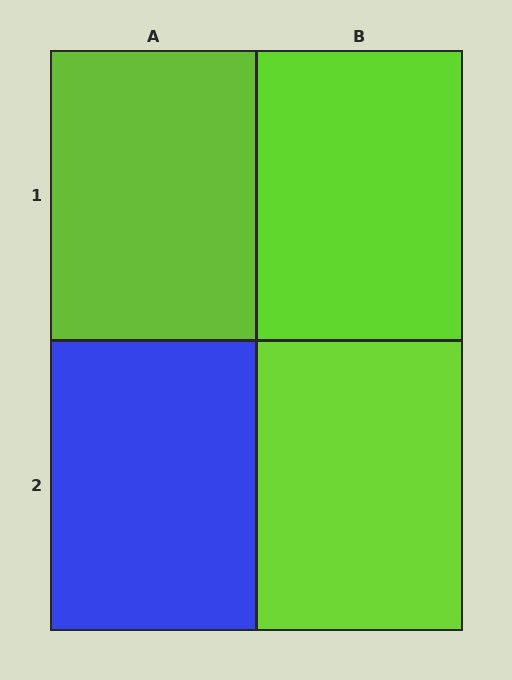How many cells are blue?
1 cell is blue.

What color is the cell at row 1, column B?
Lime.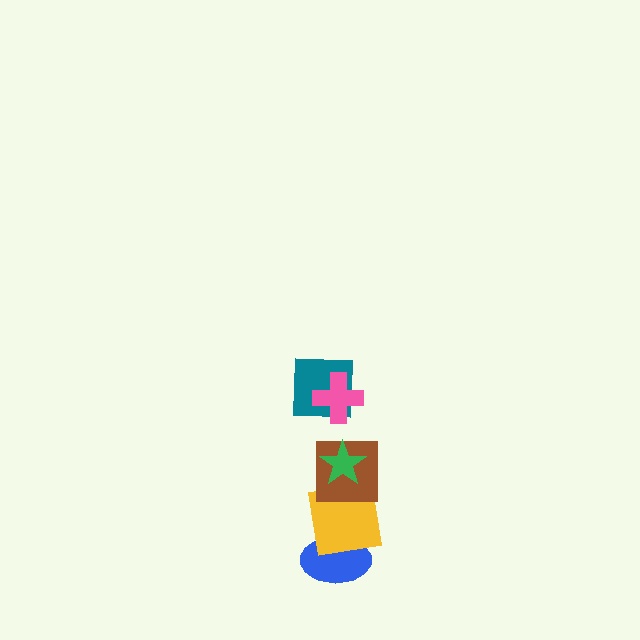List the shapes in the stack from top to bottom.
From top to bottom: the pink cross, the teal square, the green star, the brown square, the yellow square, the blue ellipse.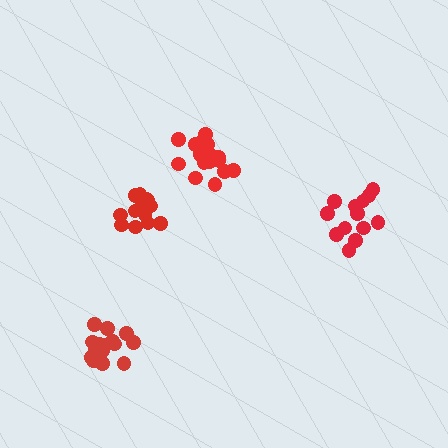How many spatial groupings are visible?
There are 4 spatial groupings.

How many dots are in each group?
Group 1: 17 dots, Group 2: 13 dots, Group 3: 18 dots, Group 4: 16 dots (64 total).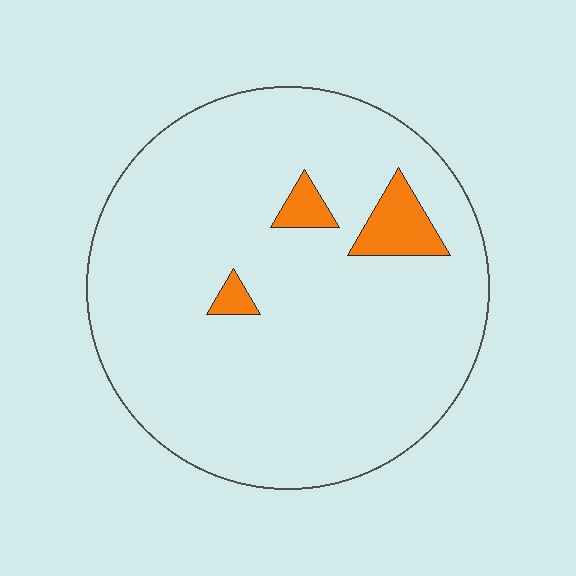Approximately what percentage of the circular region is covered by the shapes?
Approximately 5%.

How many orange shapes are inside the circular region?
3.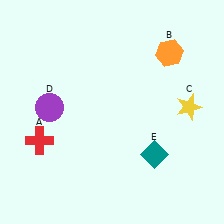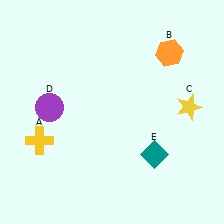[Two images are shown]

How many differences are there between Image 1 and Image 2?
There is 1 difference between the two images.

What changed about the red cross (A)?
In Image 1, A is red. In Image 2, it changed to yellow.